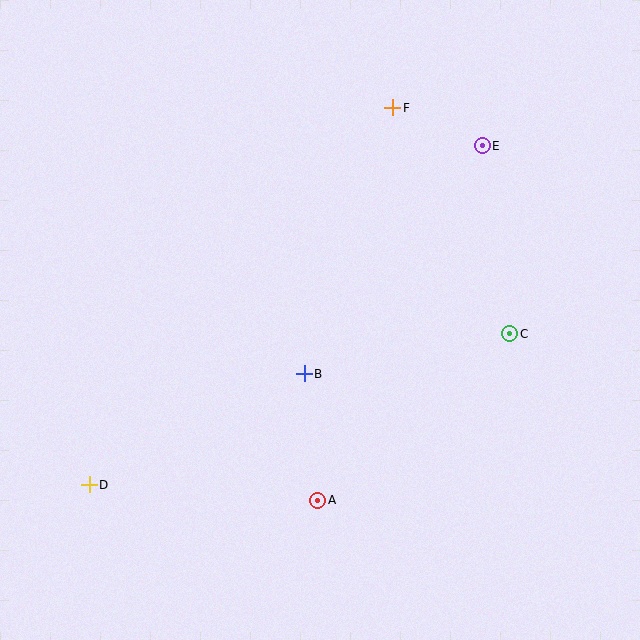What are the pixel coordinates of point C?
Point C is at (510, 334).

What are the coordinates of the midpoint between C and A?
The midpoint between C and A is at (414, 417).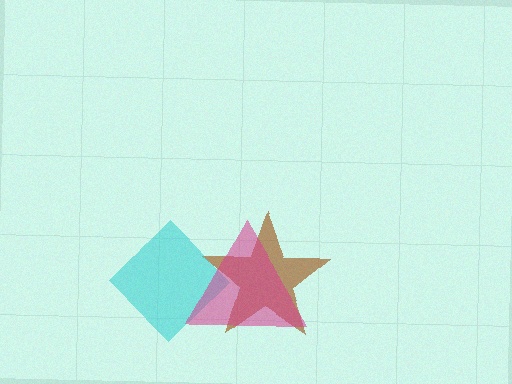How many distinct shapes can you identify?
There are 3 distinct shapes: a brown star, a cyan diamond, a magenta triangle.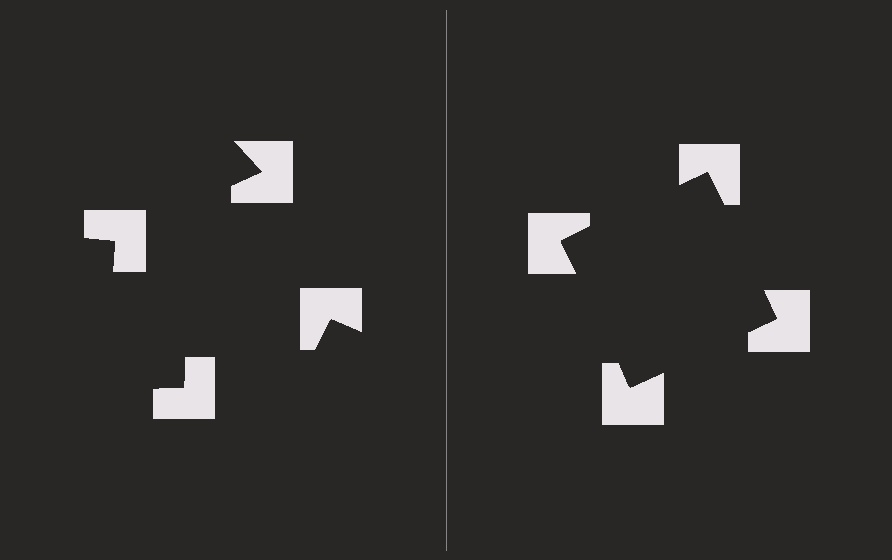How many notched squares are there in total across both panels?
8 — 4 on each side.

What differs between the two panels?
The notched squares are positioned identically on both sides; only the wedge orientations differ. On the right they align to a square; on the left they are misaligned.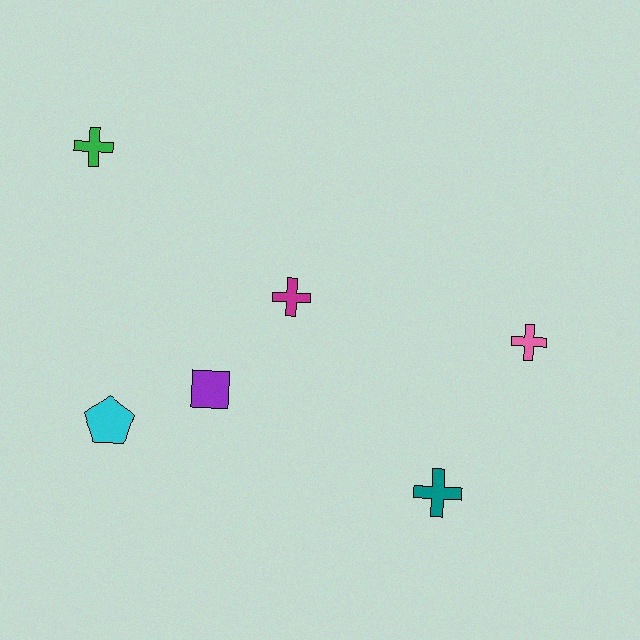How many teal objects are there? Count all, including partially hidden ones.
There is 1 teal object.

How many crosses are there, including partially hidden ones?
There are 4 crosses.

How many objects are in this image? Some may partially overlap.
There are 6 objects.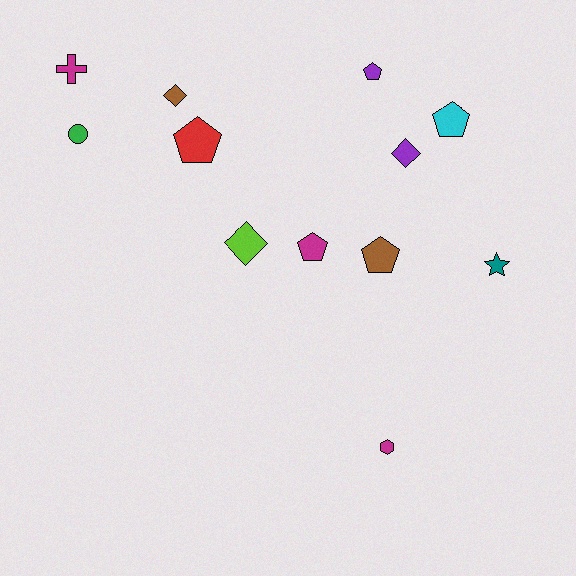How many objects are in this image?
There are 12 objects.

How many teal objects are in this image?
There is 1 teal object.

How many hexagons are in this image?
There is 1 hexagon.